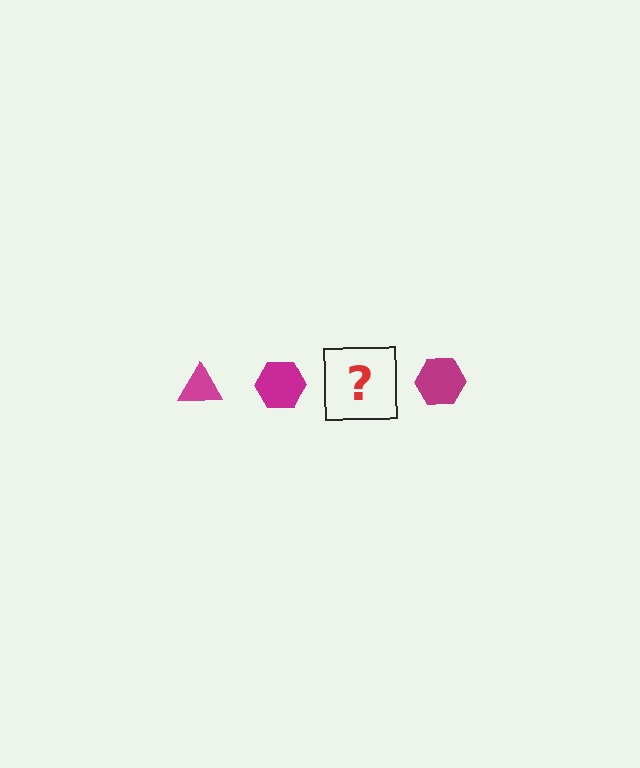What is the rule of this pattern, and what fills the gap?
The rule is that the pattern cycles through triangle, hexagon shapes in magenta. The gap should be filled with a magenta triangle.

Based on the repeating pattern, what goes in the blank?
The blank should be a magenta triangle.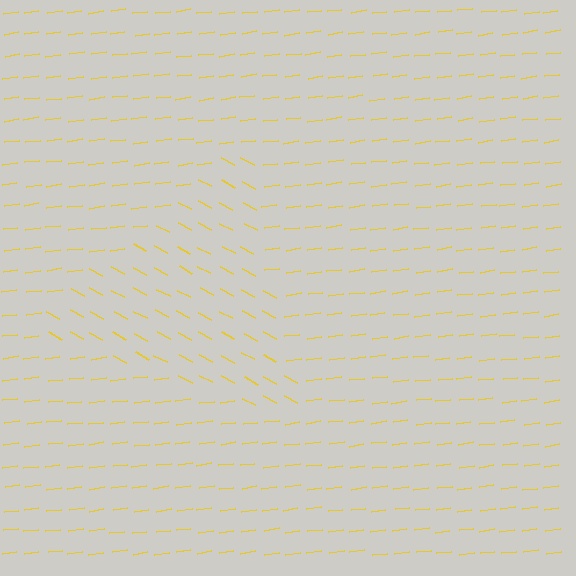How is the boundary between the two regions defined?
The boundary is defined purely by a change in line orientation (approximately 35 degrees difference). All lines are the same color and thickness.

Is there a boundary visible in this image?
Yes, there is a texture boundary formed by a change in line orientation.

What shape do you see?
I see a triangle.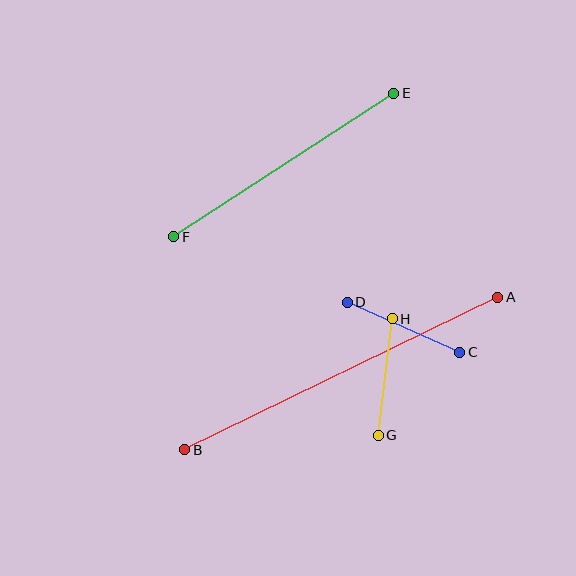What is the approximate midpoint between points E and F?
The midpoint is at approximately (284, 165) pixels.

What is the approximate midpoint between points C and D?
The midpoint is at approximately (404, 327) pixels.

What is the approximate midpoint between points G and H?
The midpoint is at approximately (385, 377) pixels.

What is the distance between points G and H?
The distance is approximately 118 pixels.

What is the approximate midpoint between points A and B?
The midpoint is at approximately (341, 373) pixels.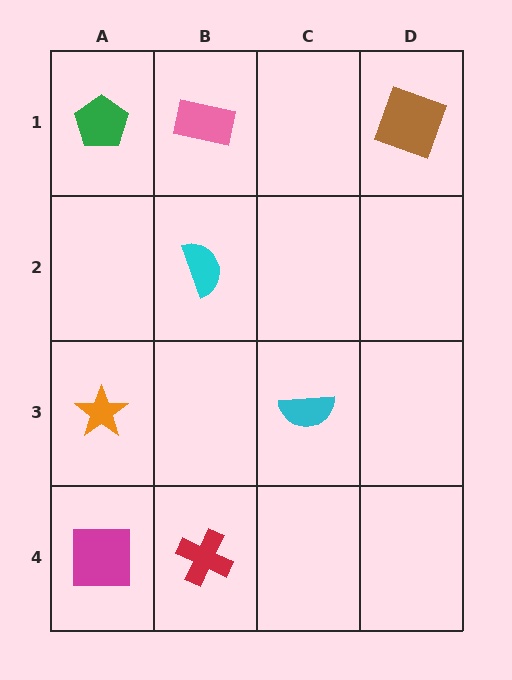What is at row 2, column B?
A cyan semicircle.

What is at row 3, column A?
An orange star.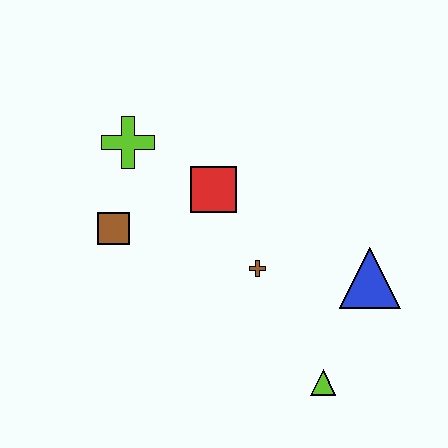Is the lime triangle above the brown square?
No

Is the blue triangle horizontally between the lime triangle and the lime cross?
No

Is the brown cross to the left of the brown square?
No